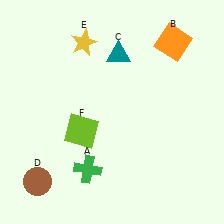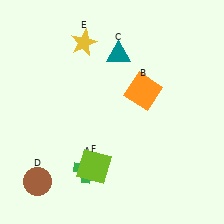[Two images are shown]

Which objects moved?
The objects that moved are: the orange square (B), the lime square (F).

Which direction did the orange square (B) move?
The orange square (B) moved down.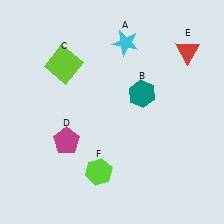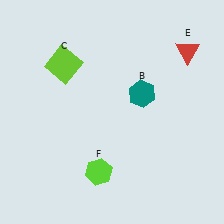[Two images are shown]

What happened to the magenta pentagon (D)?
The magenta pentagon (D) was removed in Image 2. It was in the bottom-left area of Image 1.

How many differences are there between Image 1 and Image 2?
There are 2 differences between the two images.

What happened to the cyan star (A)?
The cyan star (A) was removed in Image 2. It was in the top-right area of Image 1.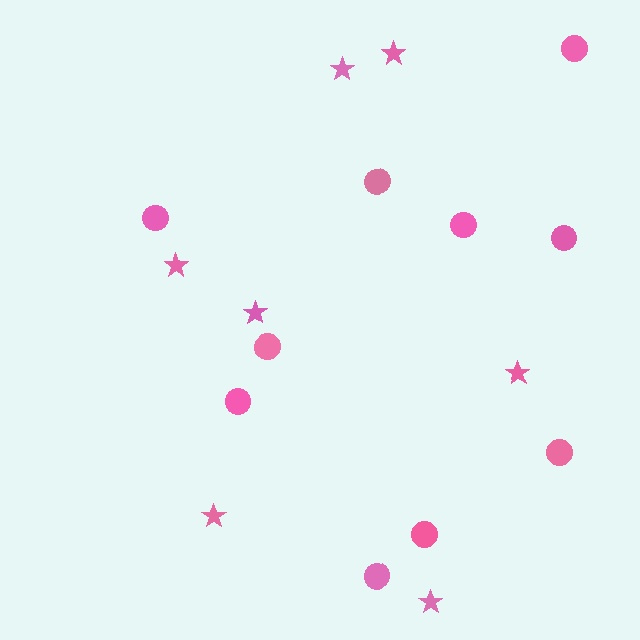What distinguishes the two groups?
There are 2 groups: one group of circles (10) and one group of stars (7).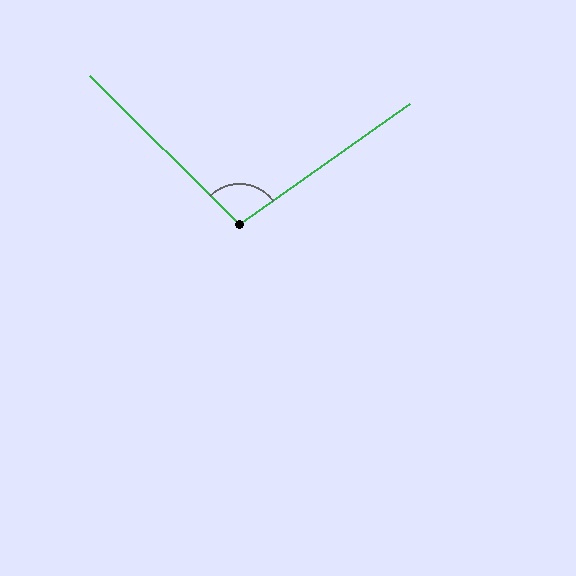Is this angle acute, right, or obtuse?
It is obtuse.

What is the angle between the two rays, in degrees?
Approximately 100 degrees.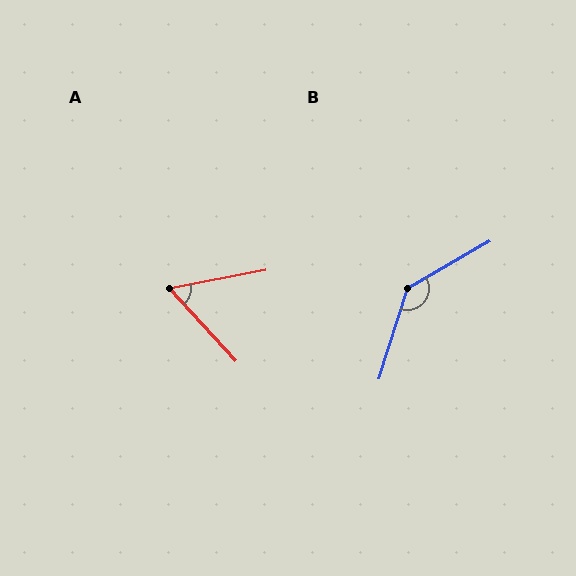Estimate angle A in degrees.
Approximately 59 degrees.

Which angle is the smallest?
A, at approximately 59 degrees.